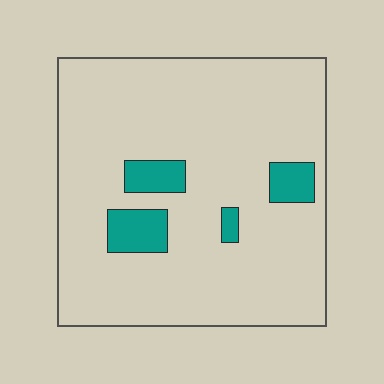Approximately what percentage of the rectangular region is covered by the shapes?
Approximately 10%.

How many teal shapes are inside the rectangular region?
4.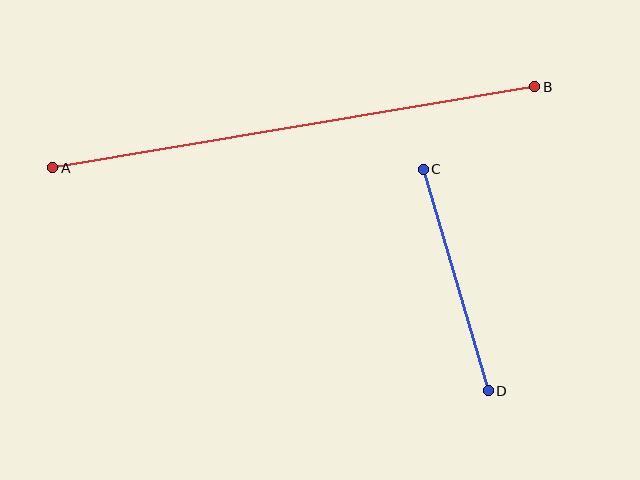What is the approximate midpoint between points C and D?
The midpoint is at approximately (456, 280) pixels.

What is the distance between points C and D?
The distance is approximately 231 pixels.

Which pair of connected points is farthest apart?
Points A and B are farthest apart.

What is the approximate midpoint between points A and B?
The midpoint is at approximately (294, 127) pixels.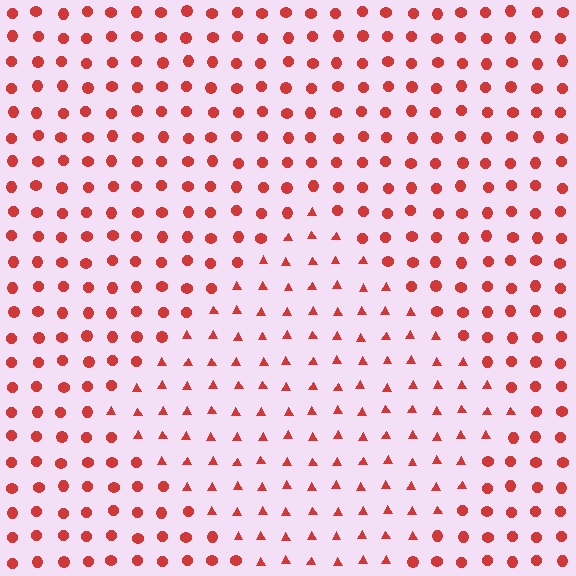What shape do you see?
I see a diamond.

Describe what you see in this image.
The image is filled with small red elements arranged in a uniform grid. A diamond-shaped region contains triangles, while the surrounding area contains circles. The boundary is defined purely by the change in element shape.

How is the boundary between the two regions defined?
The boundary is defined by a change in element shape: triangles inside vs. circles outside. All elements share the same color and spacing.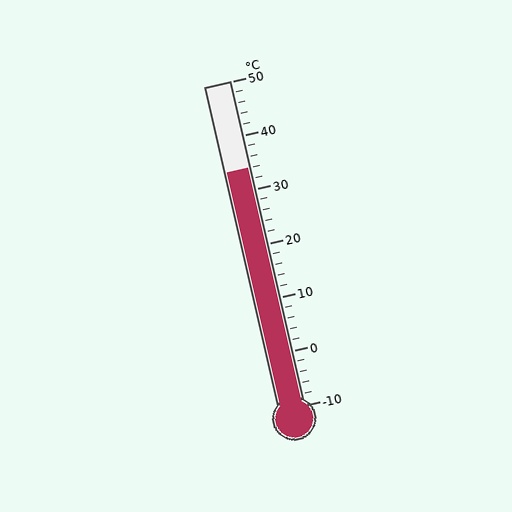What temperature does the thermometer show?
The thermometer shows approximately 34°C.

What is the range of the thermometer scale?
The thermometer scale ranges from -10°C to 50°C.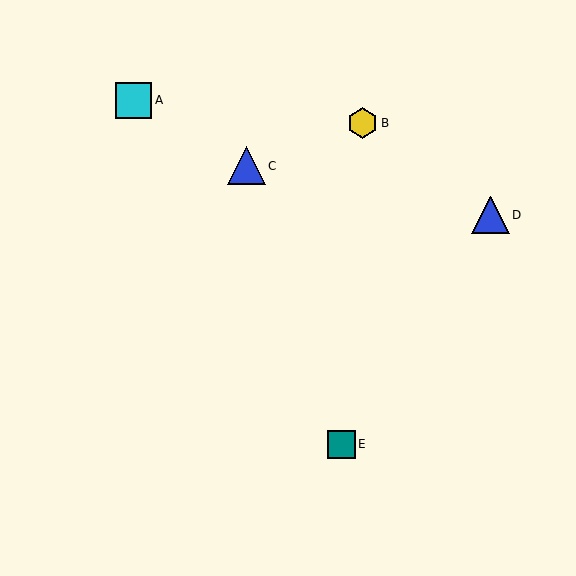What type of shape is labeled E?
Shape E is a teal square.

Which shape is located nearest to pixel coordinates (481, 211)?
The blue triangle (labeled D) at (491, 215) is nearest to that location.